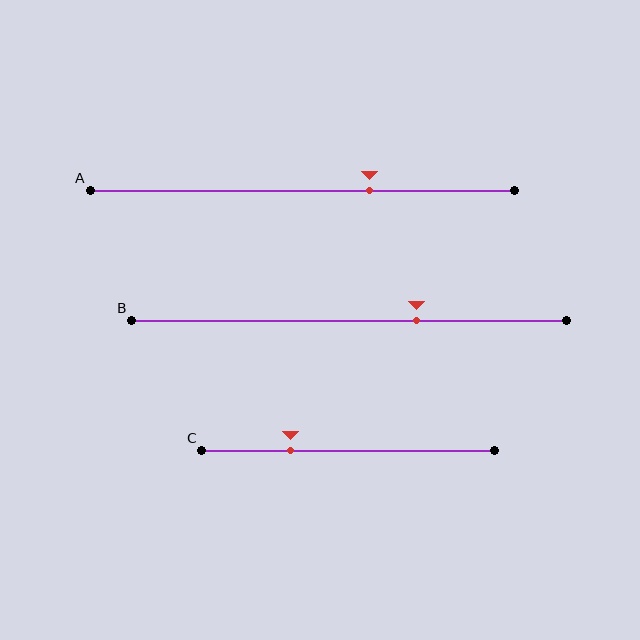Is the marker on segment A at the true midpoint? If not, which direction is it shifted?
No, the marker on segment A is shifted to the right by about 16% of the segment length.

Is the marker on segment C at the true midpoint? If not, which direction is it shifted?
No, the marker on segment C is shifted to the left by about 20% of the segment length.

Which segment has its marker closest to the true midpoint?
Segment B has its marker closest to the true midpoint.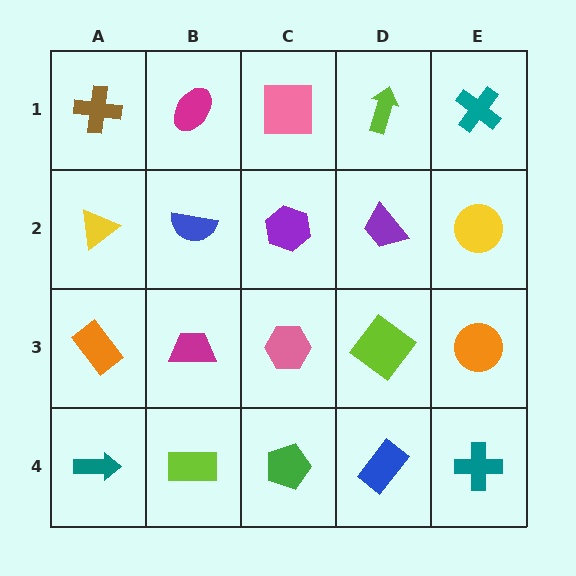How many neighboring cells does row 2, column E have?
3.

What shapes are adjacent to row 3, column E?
A yellow circle (row 2, column E), a teal cross (row 4, column E), a lime diamond (row 3, column D).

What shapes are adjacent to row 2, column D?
A lime arrow (row 1, column D), a lime diamond (row 3, column D), a purple hexagon (row 2, column C), a yellow circle (row 2, column E).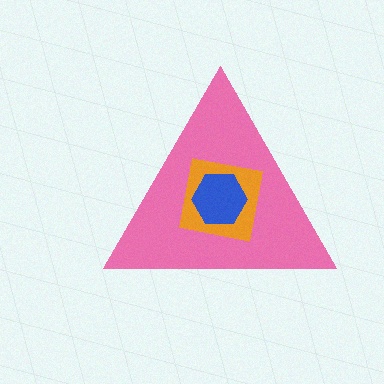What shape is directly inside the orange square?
The blue hexagon.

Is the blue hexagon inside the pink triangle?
Yes.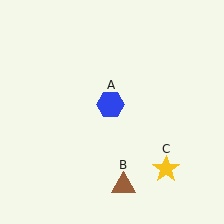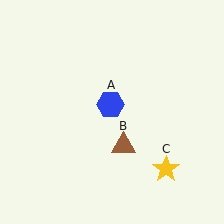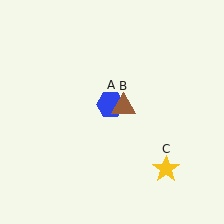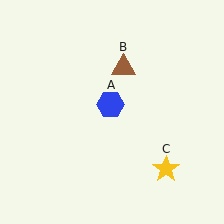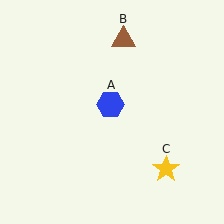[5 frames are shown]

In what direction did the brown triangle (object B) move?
The brown triangle (object B) moved up.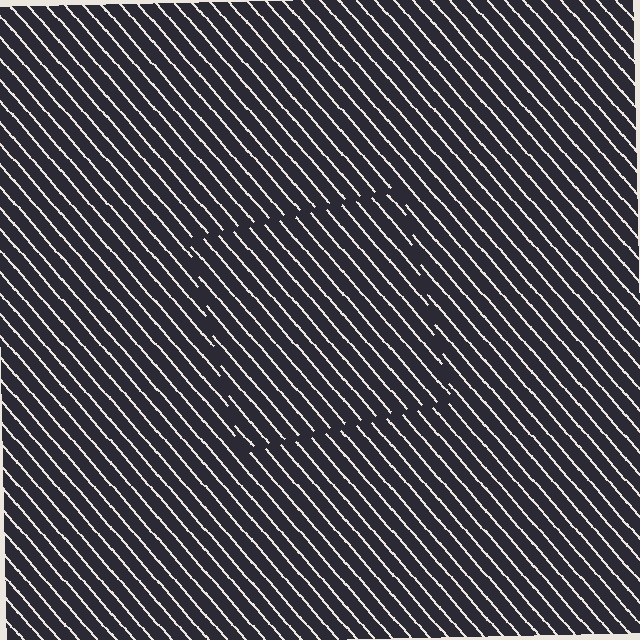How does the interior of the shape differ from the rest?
The interior of the shape contains the same grating, shifted by half a period — the contour is defined by the phase discontinuity where line-ends from the inner and outer gratings abut.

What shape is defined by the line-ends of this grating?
An illusory square. The interior of the shape contains the same grating, shifted by half a period — the contour is defined by the phase discontinuity where line-ends from the inner and outer gratings abut.